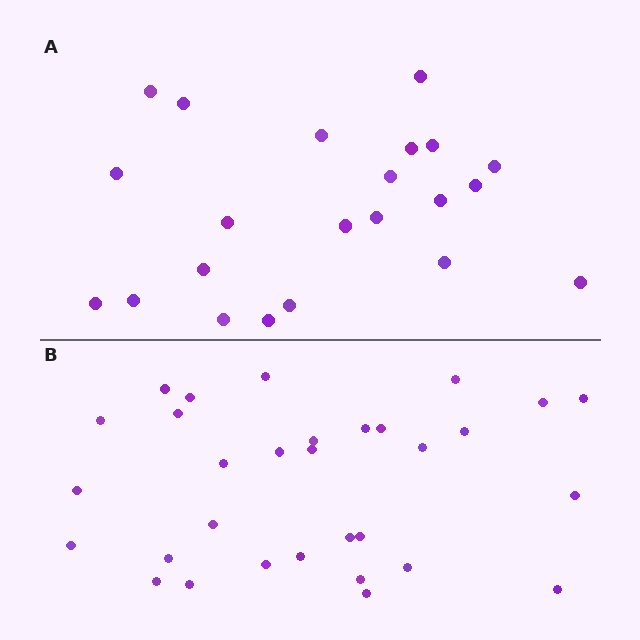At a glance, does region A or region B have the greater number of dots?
Region B (the bottom region) has more dots.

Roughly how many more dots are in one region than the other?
Region B has roughly 8 or so more dots than region A.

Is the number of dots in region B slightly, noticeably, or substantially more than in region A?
Region B has noticeably more, but not dramatically so. The ratio is roughly 1.4 to 1.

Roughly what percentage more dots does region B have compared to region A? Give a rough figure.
About 40% more.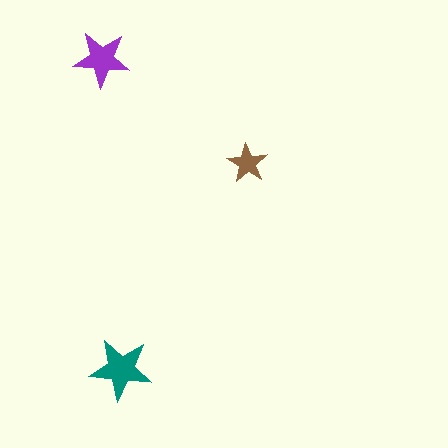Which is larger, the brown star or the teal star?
The teal one.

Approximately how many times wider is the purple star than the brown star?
About 1.5 times wider.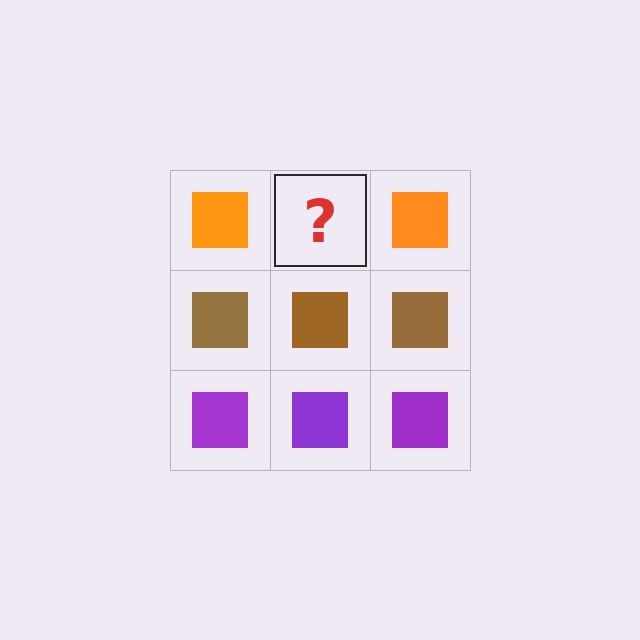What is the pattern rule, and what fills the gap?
The rule is that each row has a consistent color. The gap should be filled with an orange square.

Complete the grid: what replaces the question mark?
The question mark should be replaced with an orange square.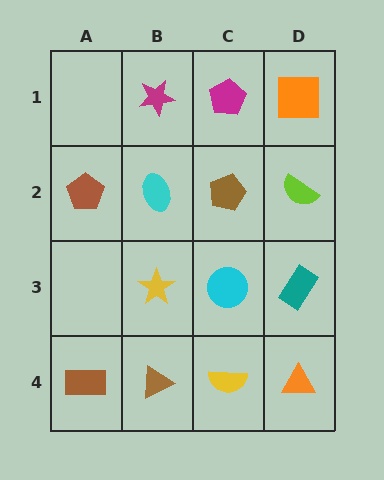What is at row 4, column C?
A yellow semicircle.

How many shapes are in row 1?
3 shapes.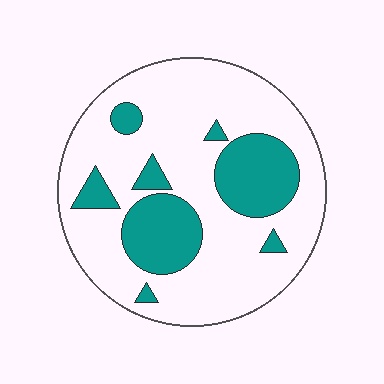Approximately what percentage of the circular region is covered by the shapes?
Approximately 25%.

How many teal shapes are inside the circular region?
8.